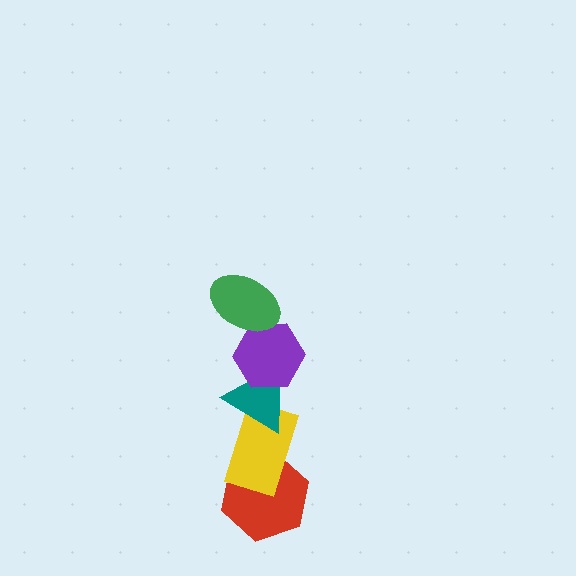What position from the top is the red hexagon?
The red hexagon is 5th from the top.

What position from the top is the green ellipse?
The green ellipse is 1st from the top.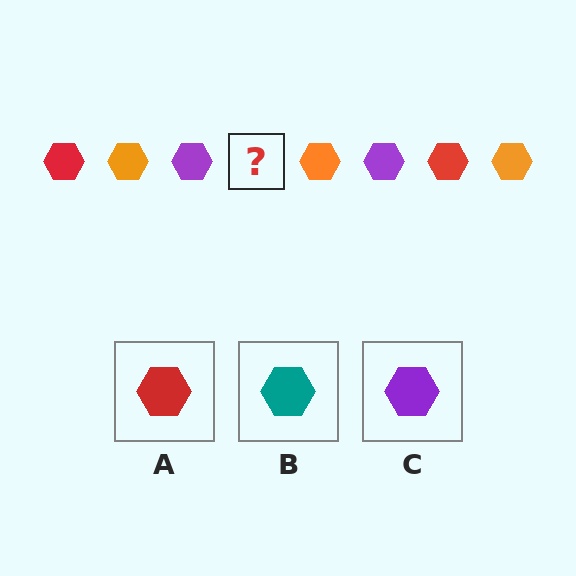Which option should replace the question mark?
Option A.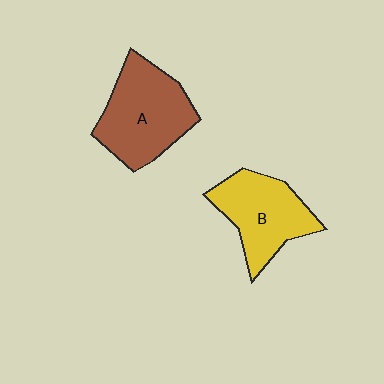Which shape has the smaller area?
Shape B (yellow).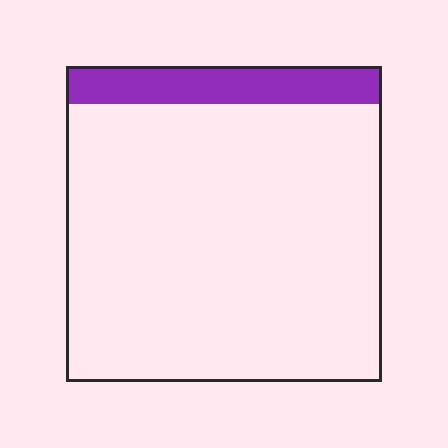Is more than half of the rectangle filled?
No.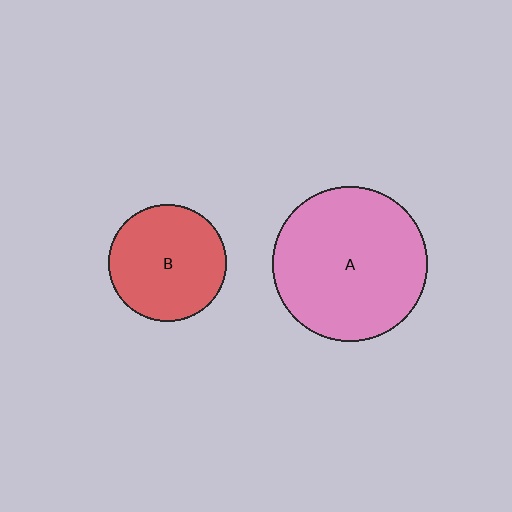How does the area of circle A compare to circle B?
Approximately 1.7 times.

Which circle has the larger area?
Circle A (pink).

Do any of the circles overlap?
No, none of the circles overlap.